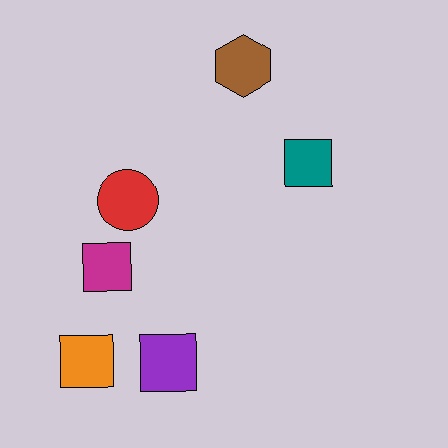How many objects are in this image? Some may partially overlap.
There are 6 objects.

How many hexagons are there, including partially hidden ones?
There is 1 hexagon.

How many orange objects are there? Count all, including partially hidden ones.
There is 1 orange object.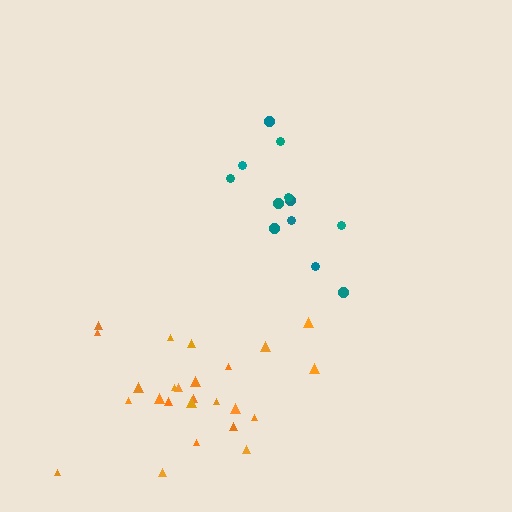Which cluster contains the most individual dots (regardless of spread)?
Orange (25).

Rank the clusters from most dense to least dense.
orange, teal.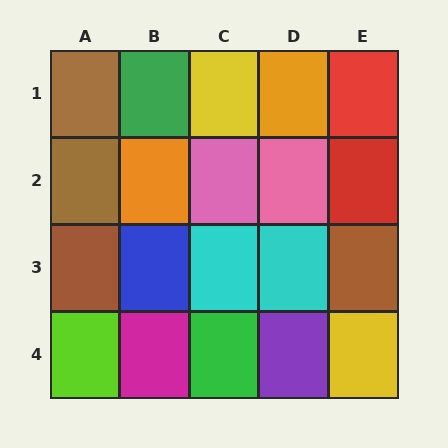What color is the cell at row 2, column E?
Red.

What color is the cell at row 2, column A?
Brown.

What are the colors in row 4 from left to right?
Lime, magenta, green, purple, yellow.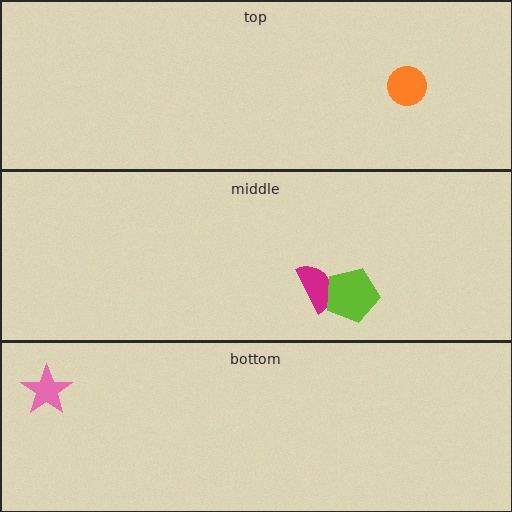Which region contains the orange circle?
The top region.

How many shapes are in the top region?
1.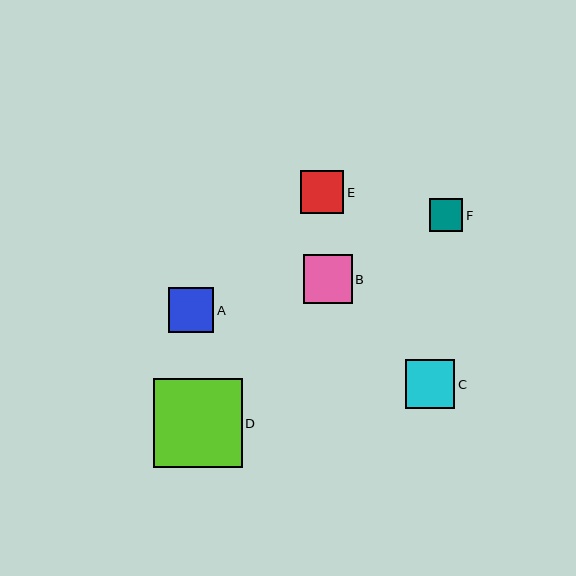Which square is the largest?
Square D is the largest with a size of approximately 89 pixels.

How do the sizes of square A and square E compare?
Square A and square E are approximately the same size.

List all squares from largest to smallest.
From largest to smallest: D, C, B, A, E, F.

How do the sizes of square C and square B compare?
Square C and square B are approximately the same size.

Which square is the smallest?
Square F is the smallest with a size of approximately 33 pixels.